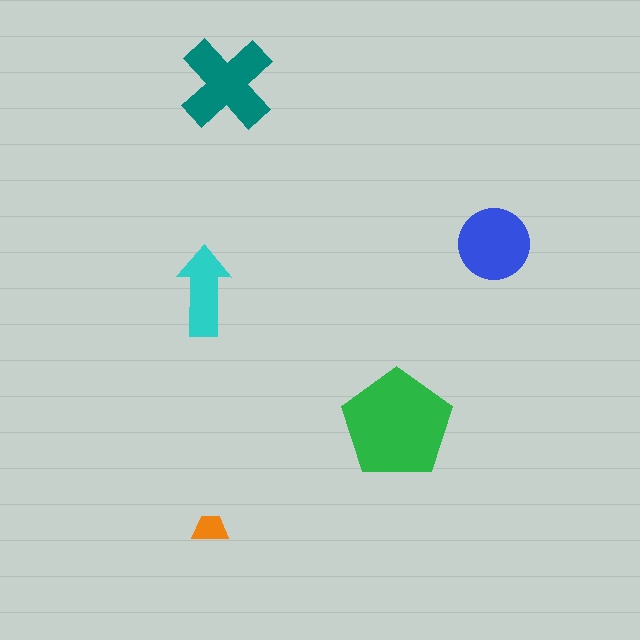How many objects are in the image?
There are 5 objects in the image.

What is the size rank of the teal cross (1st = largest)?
2nd.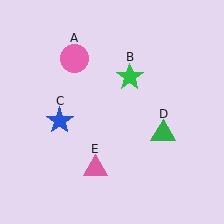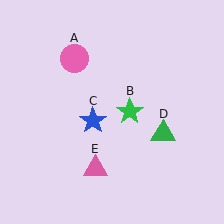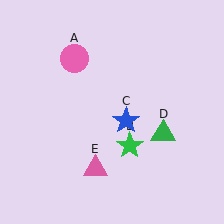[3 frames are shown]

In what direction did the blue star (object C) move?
The blue star (object C) moved right.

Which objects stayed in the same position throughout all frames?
Pink circle (object A) and green triangle (object D) and pink triangle (object E) remained stationary.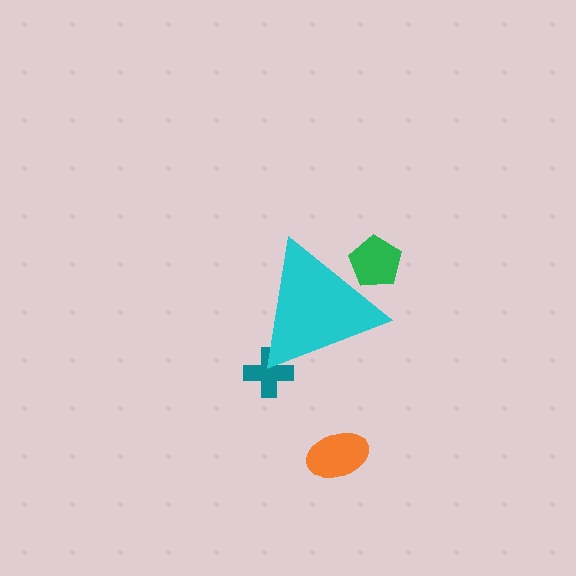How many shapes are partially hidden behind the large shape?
2 shapes are partially hidden.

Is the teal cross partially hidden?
Yes, the teal cross is partially hidden behind the cyan triangle.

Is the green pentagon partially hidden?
Yes, the green pentagon is partially hidden behind the cyan triangle.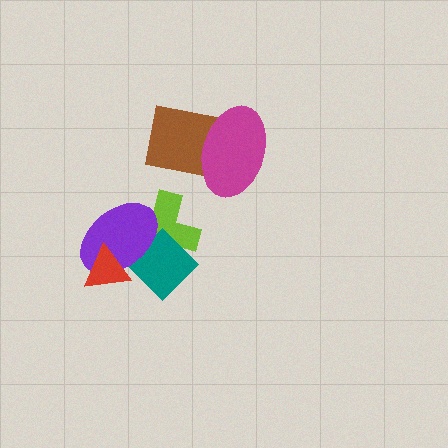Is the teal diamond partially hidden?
Yes, it is partially covered by another shape.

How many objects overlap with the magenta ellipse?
1 object overlaps with the magenta ellipse.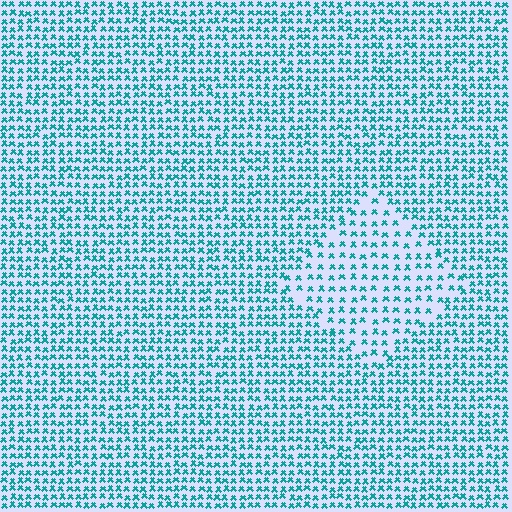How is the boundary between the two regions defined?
The boundary is defined by a change in element density (approximately 1.8x ratio). All elements are the same color, size, and shape.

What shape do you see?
I see a diamond.